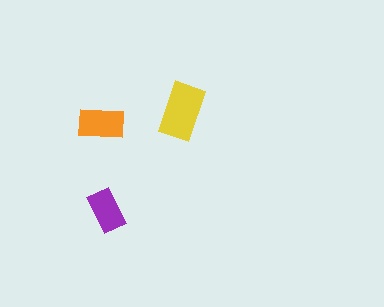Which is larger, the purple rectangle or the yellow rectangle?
The yellow one.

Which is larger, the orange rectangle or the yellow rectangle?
The yellow one.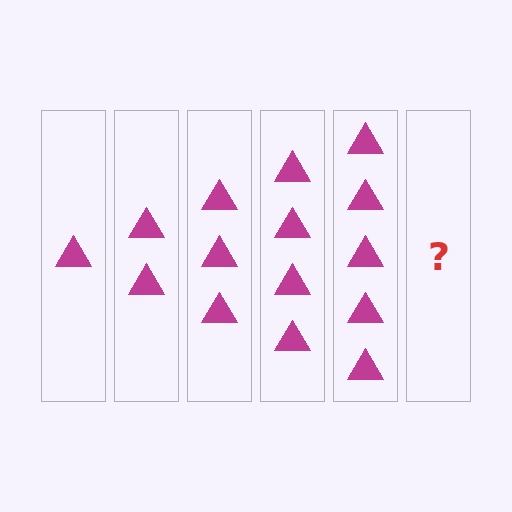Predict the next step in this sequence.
The next step is 6 triangles.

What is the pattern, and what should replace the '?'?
The pattern is that each step adds one more triangle. The '?' should be 6 triangles.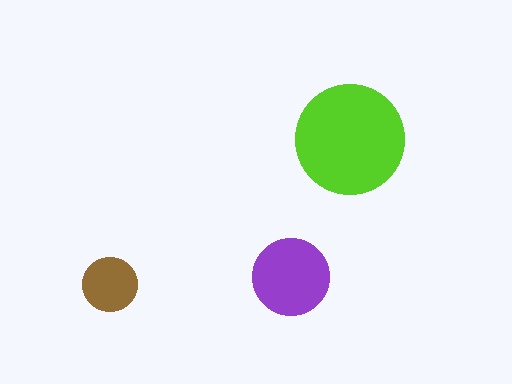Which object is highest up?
The lime circle is topmost.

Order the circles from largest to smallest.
the lime one, the purple one, the brown one.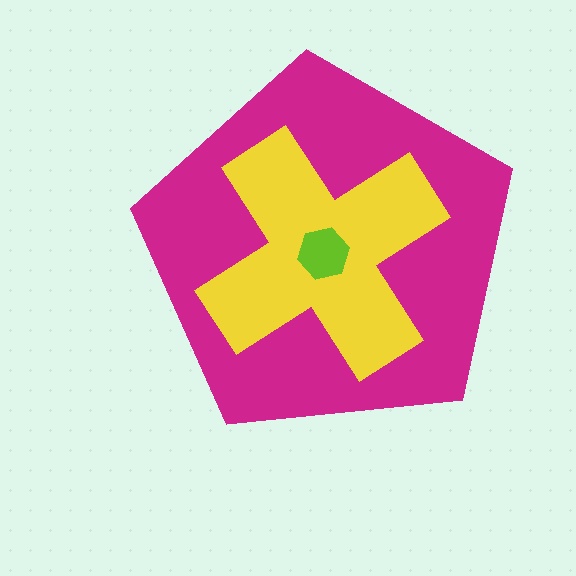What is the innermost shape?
The lime hexagon.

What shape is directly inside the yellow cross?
The lime hexagon.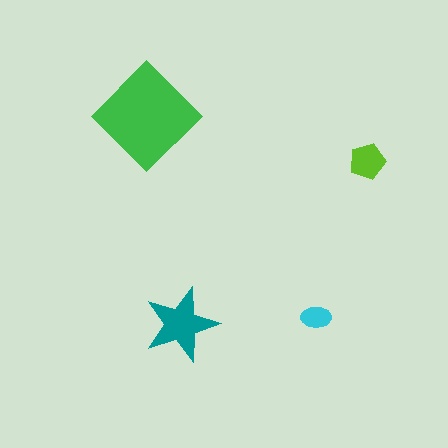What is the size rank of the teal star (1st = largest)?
2nd.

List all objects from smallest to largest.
The cyan ellipse, the lime pentagon, the teal star, the green diamond.